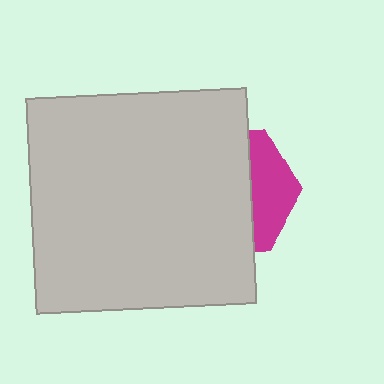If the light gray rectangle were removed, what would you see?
You would see the complete magenta hexagon.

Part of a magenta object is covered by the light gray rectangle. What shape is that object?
It is a hexagon.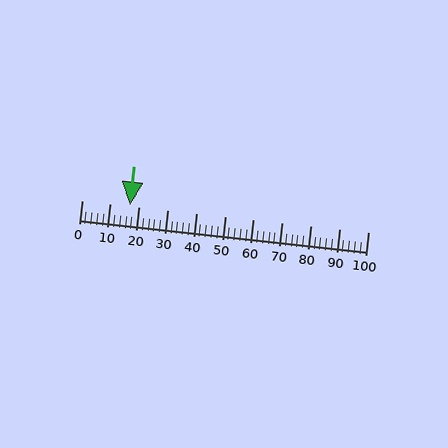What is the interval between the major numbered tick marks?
The major tick marks are spaced 10 units apart.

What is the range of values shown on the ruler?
The ruler shows values from 0 to 100.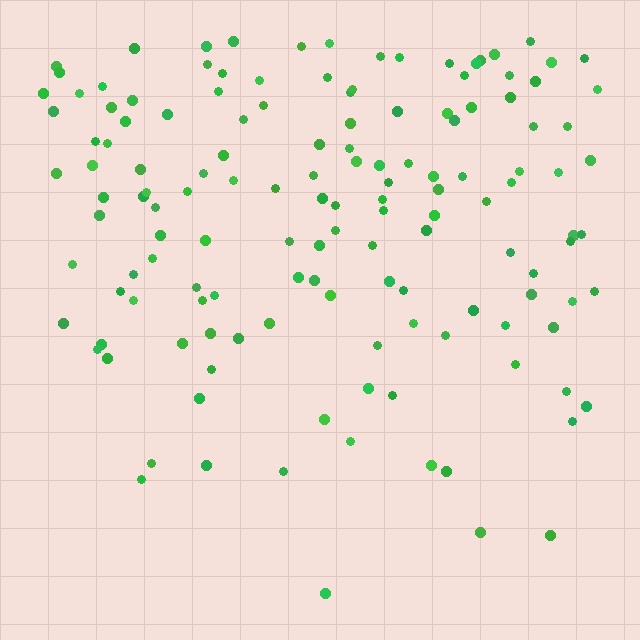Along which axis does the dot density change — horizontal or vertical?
Vertical.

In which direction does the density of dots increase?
From bottom to top, with the top side densest.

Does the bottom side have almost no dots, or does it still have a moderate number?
Still a moderate number, just noticeably fewer than the top.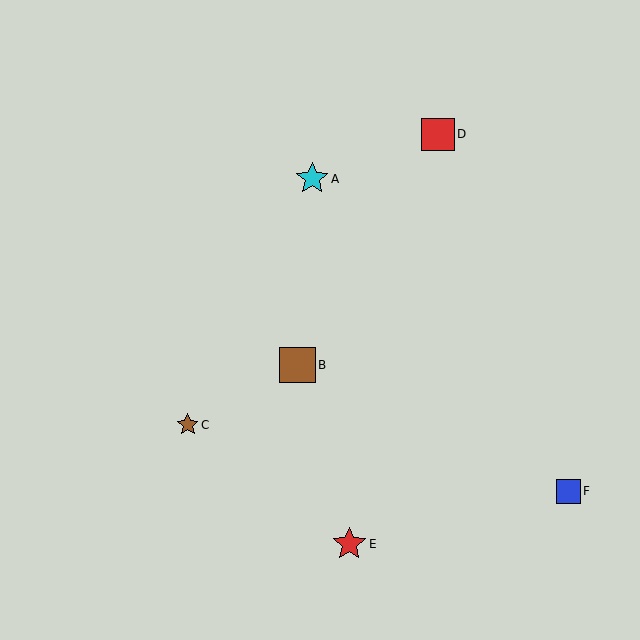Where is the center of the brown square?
The center of the brown square is at (298, 365).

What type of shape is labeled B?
Shape B is a brown square.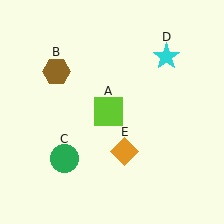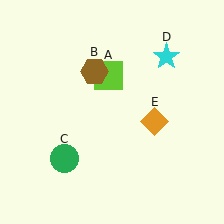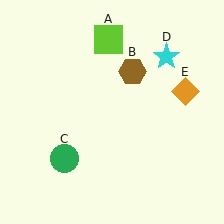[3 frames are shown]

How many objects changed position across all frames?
3 objects changed position: lime square (object A), brown hexagon (object B), orange diamond (object E).